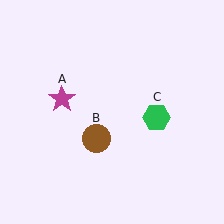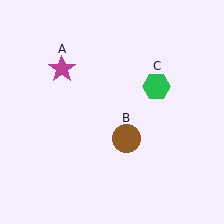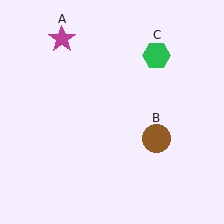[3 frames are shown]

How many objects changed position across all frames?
3 objects changed position: magenta star (object A), brown circle (object B), green hexagon (object C).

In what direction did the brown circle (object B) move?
The brown circle (object B) moved right.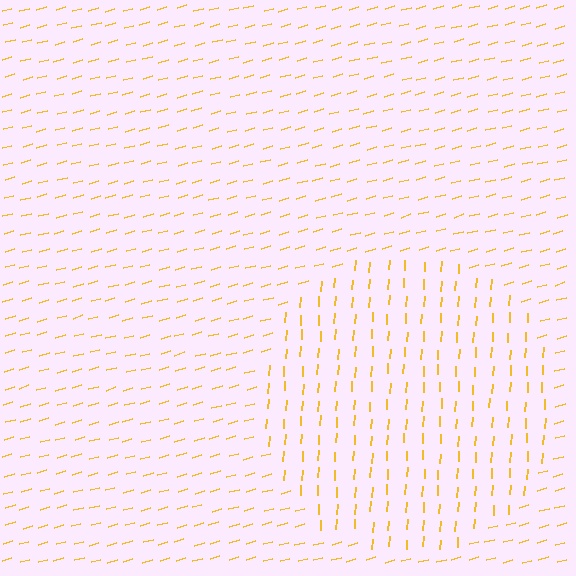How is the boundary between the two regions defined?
The boundary is defined purely by a change in line orientation (approximately 70 degrees difference). All lines are the same color and thickness.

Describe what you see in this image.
The image is filled with small yellow line segments. A circle region in the image has lines oriented differently from the surrounding lines, creating a visible texture boundary.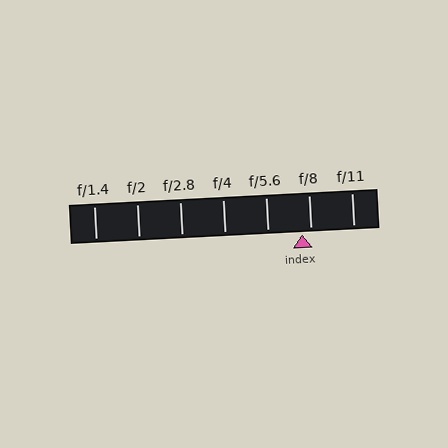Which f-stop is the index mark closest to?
The index mark is closest to f/8.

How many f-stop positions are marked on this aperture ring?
There are 7 f-stop positions marked.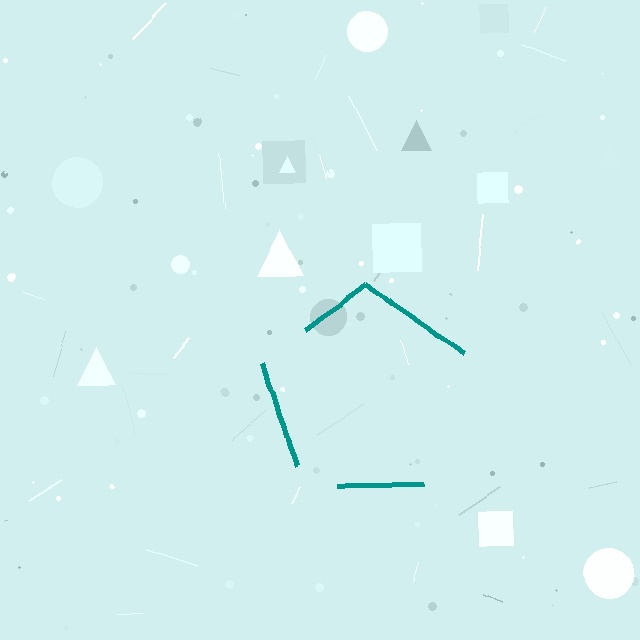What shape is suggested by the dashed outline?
The dashed outline suggests a pentagon.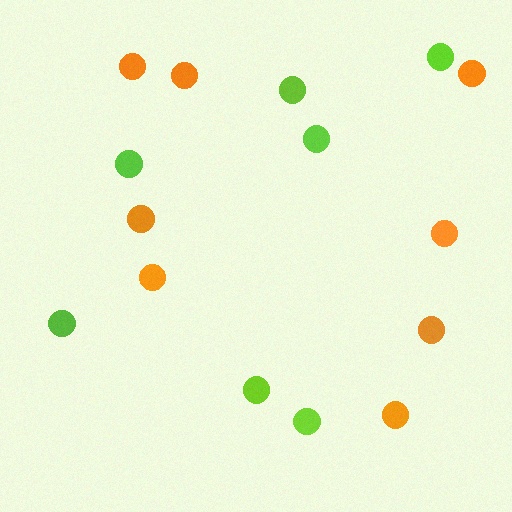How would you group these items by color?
There are 2 groups: one group of orange circles (8) and one group of lime circles (7).